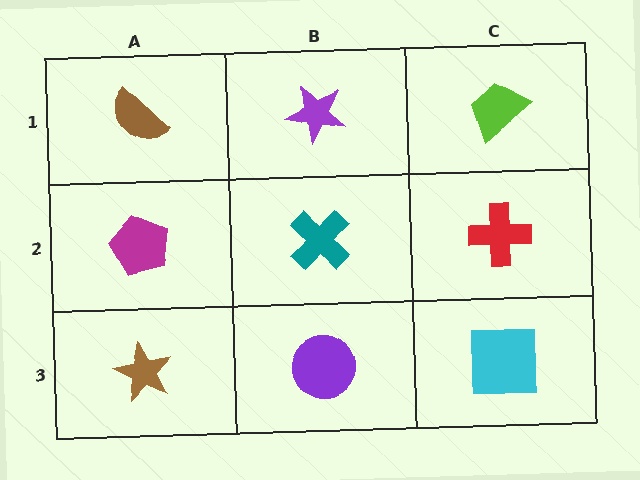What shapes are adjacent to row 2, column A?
A brown semicircle (row 1, column A), a brown star (row 3, column A), a teal cross (row 2, column B).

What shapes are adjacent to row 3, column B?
A teal cross (row 2, column B), a brown star (row 3, column A), a cyan square (row 3, column C).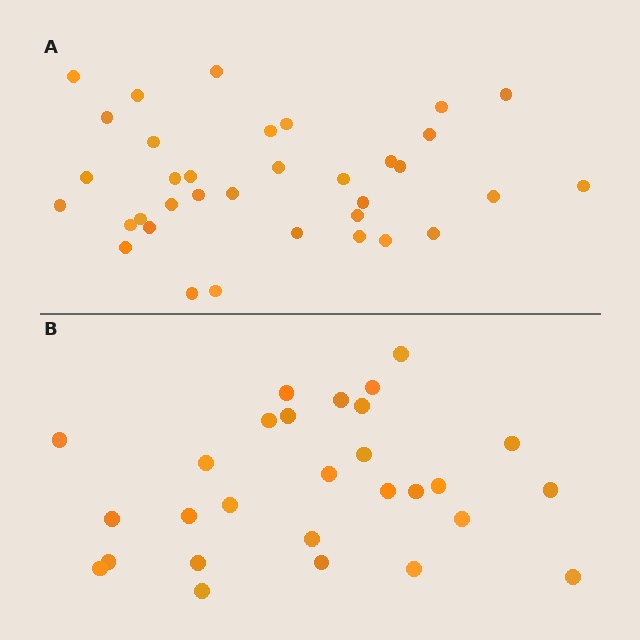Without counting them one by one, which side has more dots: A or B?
Region A (the top region) has more dots.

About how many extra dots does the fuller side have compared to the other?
Region A has roughly 8 or so more dots than region B.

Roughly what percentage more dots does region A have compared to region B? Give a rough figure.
About 25% more.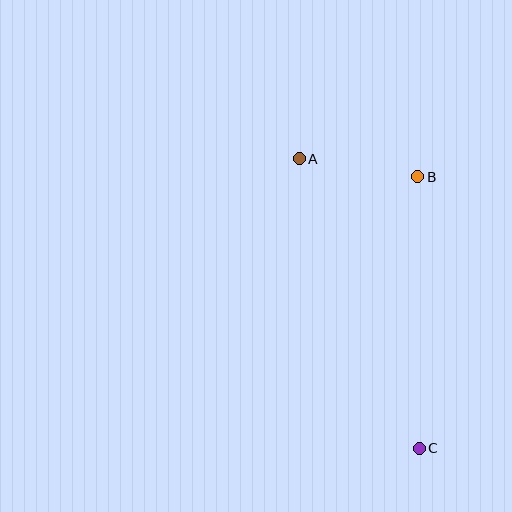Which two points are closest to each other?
Points A and B are closest to each other.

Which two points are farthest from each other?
Points A and C are farthest from each other.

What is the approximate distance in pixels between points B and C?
The distance between B and C is approximately 271 pixels.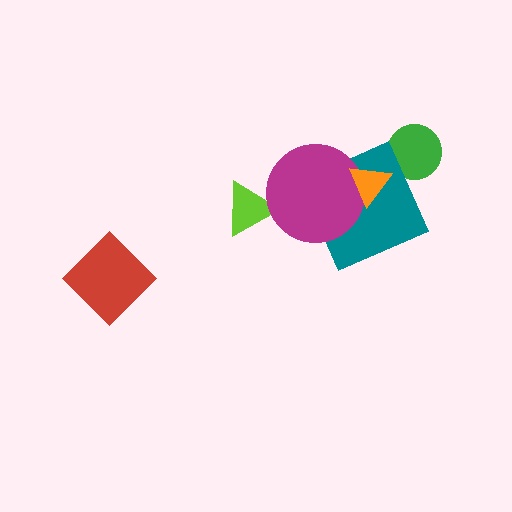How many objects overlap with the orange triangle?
2 objects overlap with the orange triangle.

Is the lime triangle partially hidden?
Yes, it is partially covered by another shape.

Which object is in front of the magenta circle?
The orange triangle is in front of the magenta circle.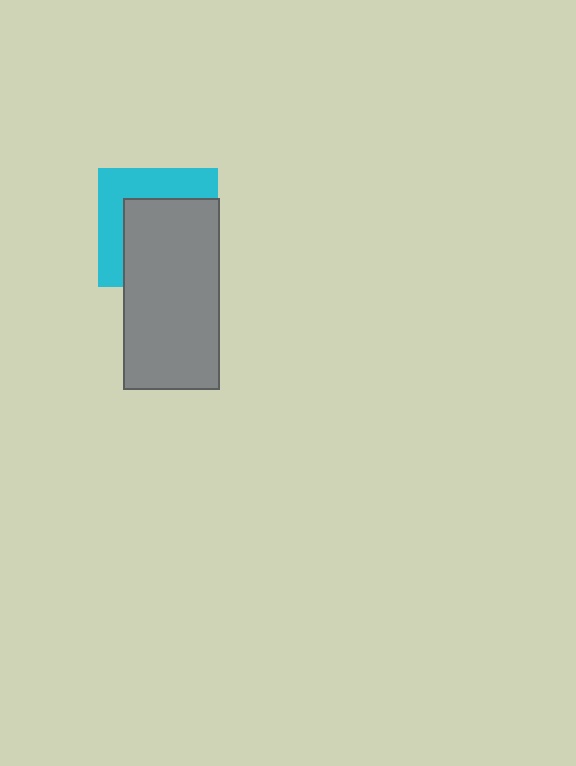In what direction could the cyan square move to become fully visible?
The cyan square could move toward the upper-left. That would shift it out from behind the gray rectangle entirely.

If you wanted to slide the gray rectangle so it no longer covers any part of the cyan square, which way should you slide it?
Slide it toward the lower-right — that is the most direct way to separate the two shapes.